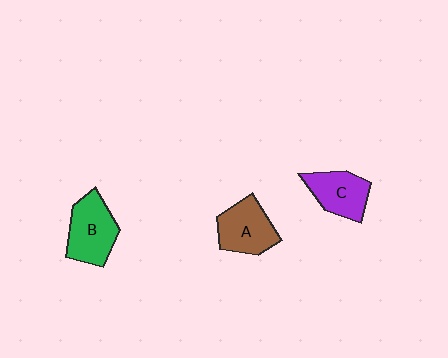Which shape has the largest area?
Shape B (green).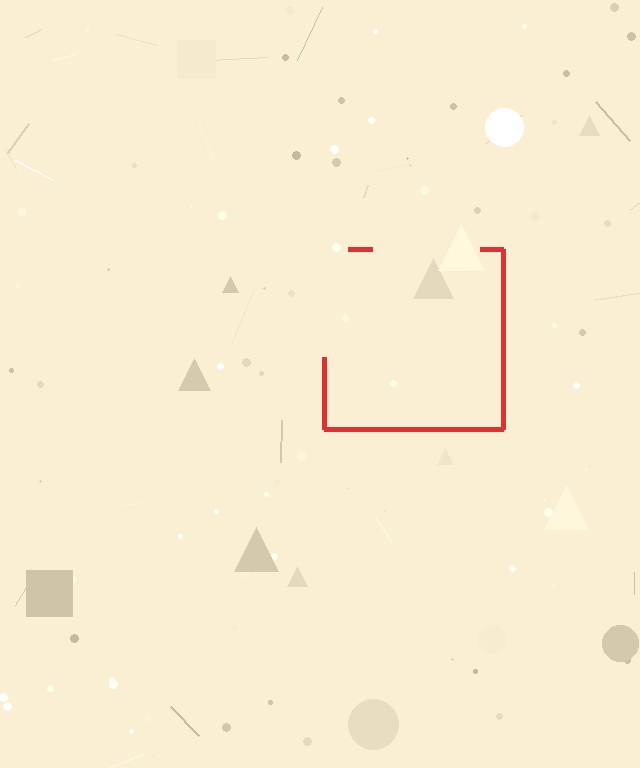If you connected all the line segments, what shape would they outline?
They would outline a square.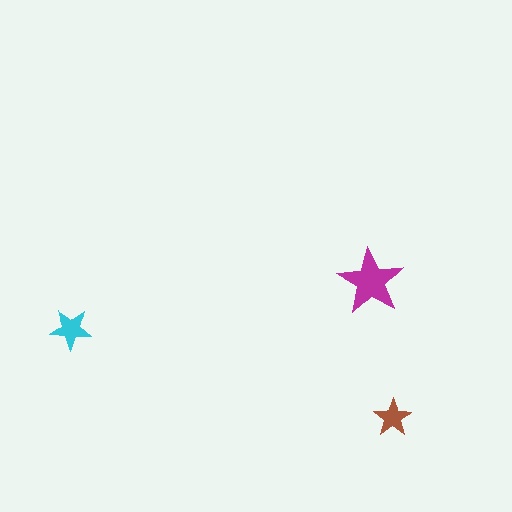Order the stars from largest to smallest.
the magenta one, the cyan one, the brown one.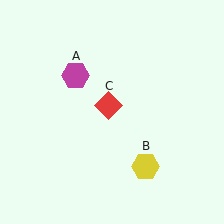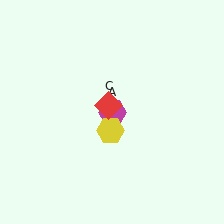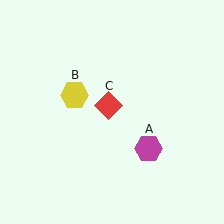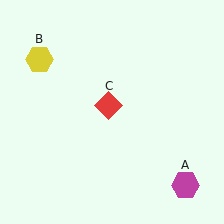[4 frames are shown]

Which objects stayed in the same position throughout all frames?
Red diamond (object C) remained stationary.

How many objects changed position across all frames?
2 objects changed position: magenta hexagon (object A), yellow hexagon (object B).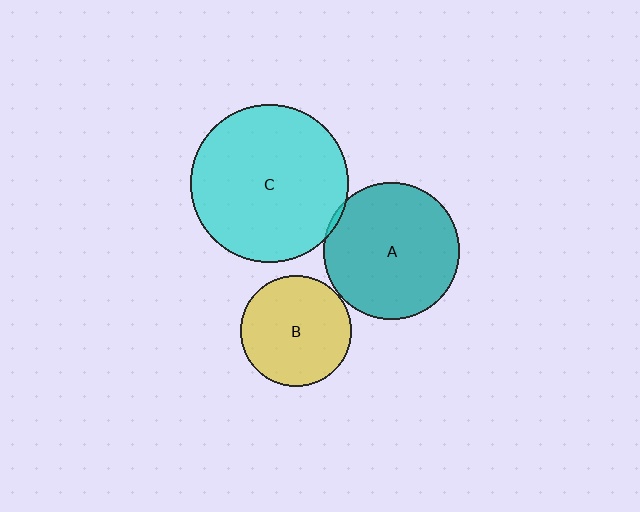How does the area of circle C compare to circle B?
Approximately 2.0 times.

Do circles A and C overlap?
Yes.